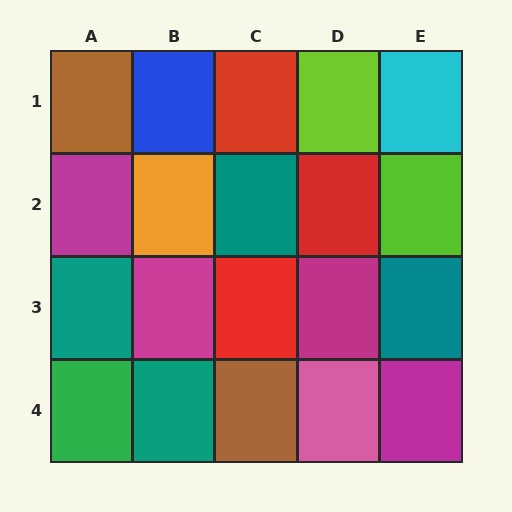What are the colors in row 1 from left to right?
Brown, blue, red, lime, cyan.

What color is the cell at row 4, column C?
Brown.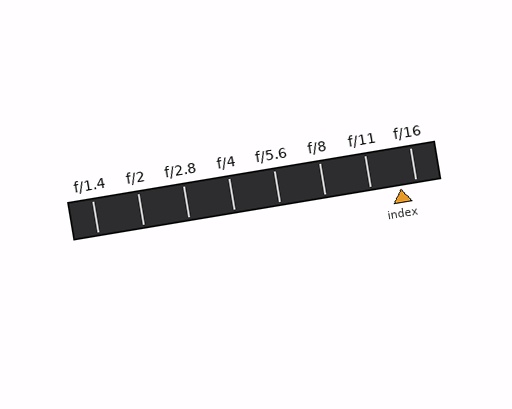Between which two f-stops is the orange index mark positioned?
The index mark is between f/11 and f/16.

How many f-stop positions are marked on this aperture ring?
There are 8 f-stop positions marked.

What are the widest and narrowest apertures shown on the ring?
The widest aperture shown is f/1.4 and the narrowest is f/16.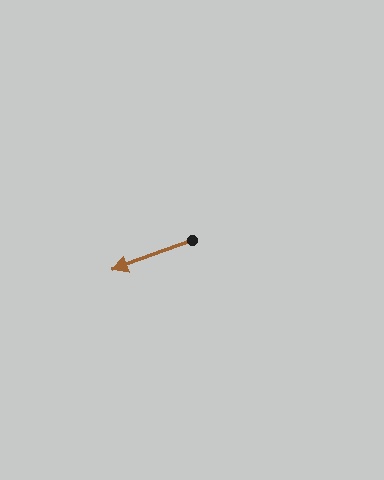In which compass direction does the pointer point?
West.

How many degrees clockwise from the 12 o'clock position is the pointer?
Approximately 250 degrees.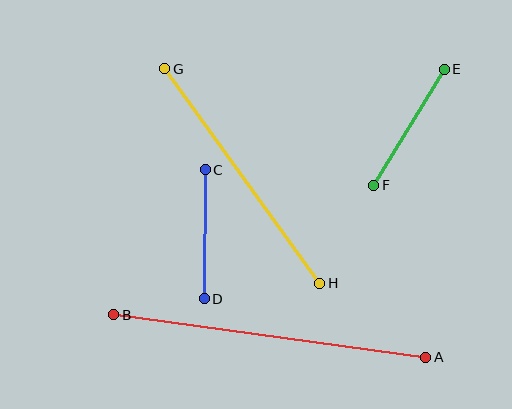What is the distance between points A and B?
The distance is approximately 315 pixels.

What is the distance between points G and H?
The distance is approximately 265 pixels.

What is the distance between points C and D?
The distance is approximately 129 pixels.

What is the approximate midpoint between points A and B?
The midpoint is at approximately (270, 336) pixels.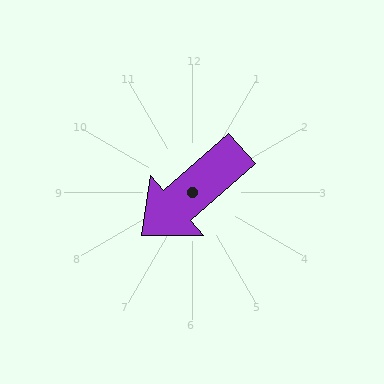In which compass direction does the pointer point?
Southwest.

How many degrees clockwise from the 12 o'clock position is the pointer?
Approximately 229 degrees.